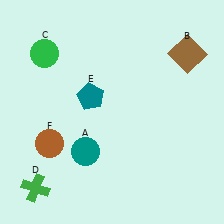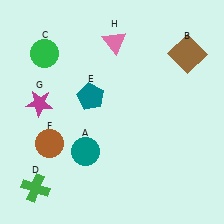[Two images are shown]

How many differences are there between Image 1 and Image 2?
There are 2 differences between the two images.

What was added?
A magenta star (G), a pink triangle (H) were added in Image 2.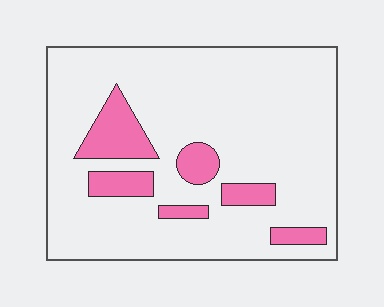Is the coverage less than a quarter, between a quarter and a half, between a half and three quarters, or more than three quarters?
Less than a quarter.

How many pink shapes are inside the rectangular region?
6.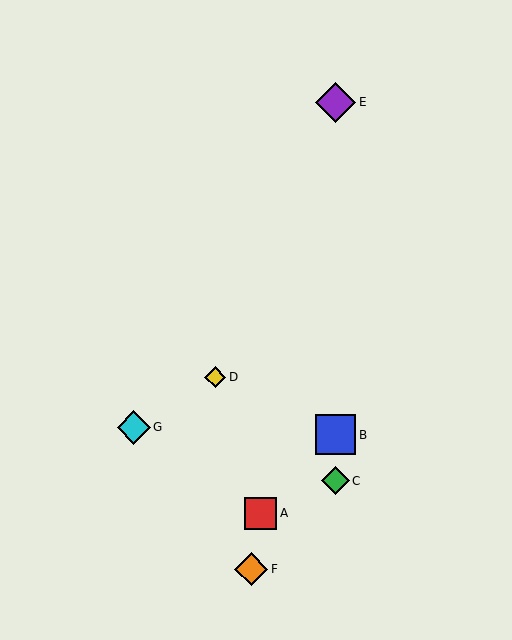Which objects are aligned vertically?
Objects B, C, E are aligned vertically.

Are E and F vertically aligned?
No, E is at x≈336 and F is at x≈251.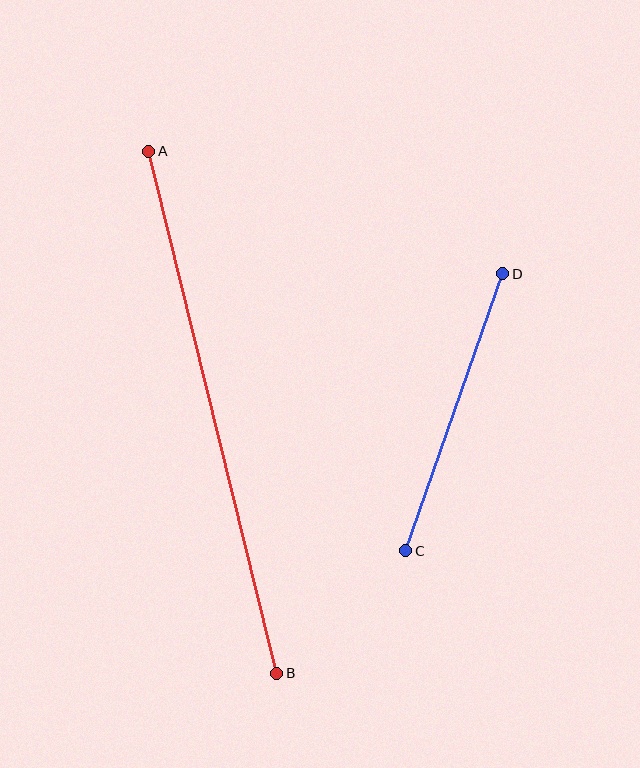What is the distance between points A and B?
The distance is approximately 537 pixels.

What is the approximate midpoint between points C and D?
The midpoint is at approximately (454, 412) pixels.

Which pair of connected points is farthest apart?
Points A and B are farthest apart.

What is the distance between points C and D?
The distance is approximately 293 pixels.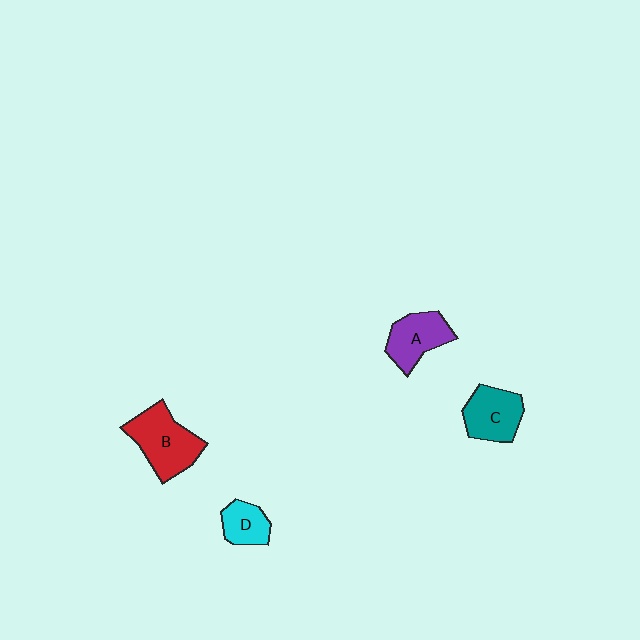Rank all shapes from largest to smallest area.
From largest to smallest: B (red), C (teal), A (purple), D (cyan).